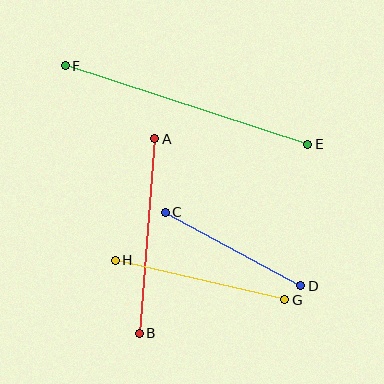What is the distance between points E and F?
The distance is approximately 255 pixels.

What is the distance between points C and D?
The distance is approximately 154 pixels.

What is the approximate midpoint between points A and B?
The midpoint is at approximately (147, 236) pixels.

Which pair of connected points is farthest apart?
Points E and F are farthest apart.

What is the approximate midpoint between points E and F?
The midpoint is at approximately (186, 105) pixels.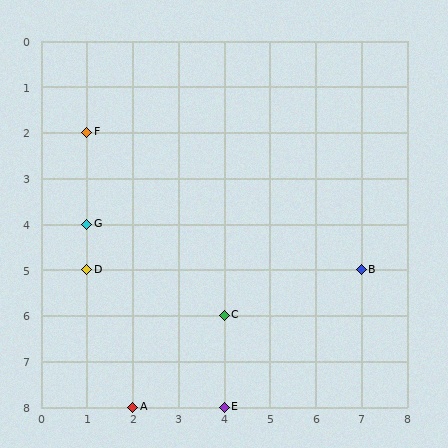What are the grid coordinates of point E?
Point E is at grid coordinates (4, 8).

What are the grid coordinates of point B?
Point B is at grid coordinates (7, 5).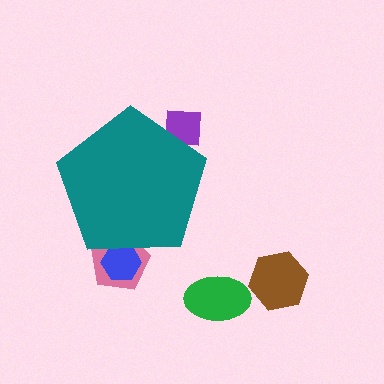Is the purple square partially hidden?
Yes, the purple square is partially hidden behind the teal pentagon.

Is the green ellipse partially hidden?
No, the green ellipse is fully visible.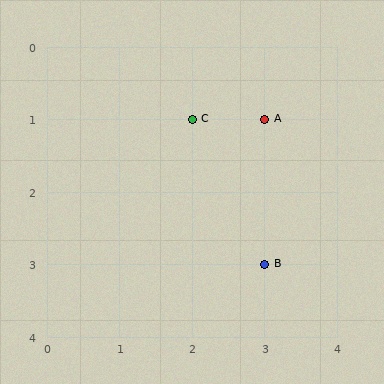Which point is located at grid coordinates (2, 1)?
Point C is at (2, 1).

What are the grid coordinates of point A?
Point A is at grid coordinates (3, 1).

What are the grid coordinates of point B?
Point B is at grid coordinates (3, 3).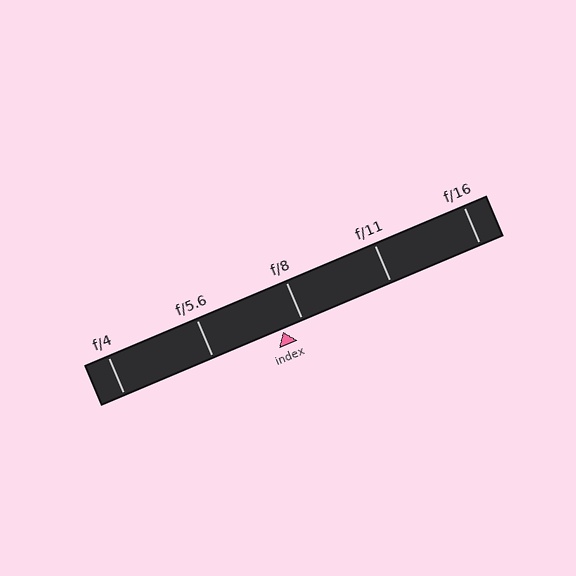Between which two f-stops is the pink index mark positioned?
The index mark is between f/5.6 and f/8.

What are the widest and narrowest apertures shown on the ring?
The widest aperture shown is f/4 and the narrowest is f/16.